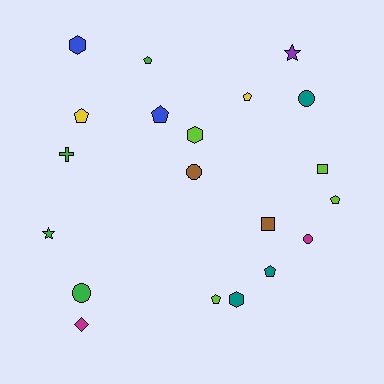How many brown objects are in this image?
There are 2 brown objects.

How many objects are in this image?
There are 20 objects.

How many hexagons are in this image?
There are 3 hexagons.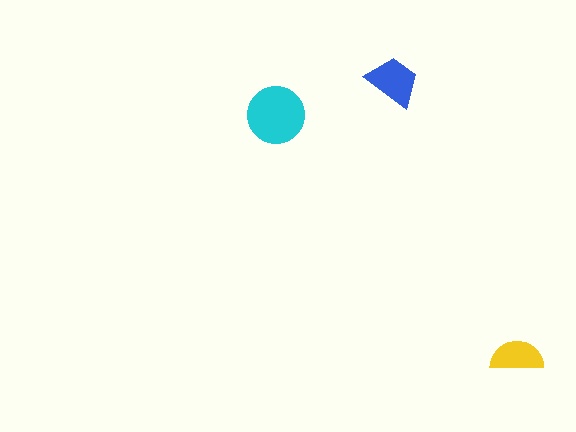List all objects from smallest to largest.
The yellow semicircle, the blue trapezoid, the cyan circle.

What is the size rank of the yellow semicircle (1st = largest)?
3rd.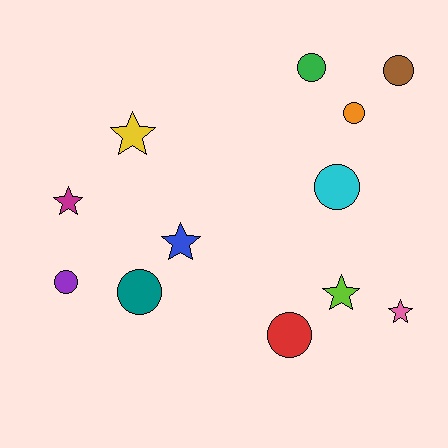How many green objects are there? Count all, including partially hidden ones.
There is 1 green object.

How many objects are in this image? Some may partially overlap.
There are 12 objects.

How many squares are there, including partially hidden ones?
There are no squares.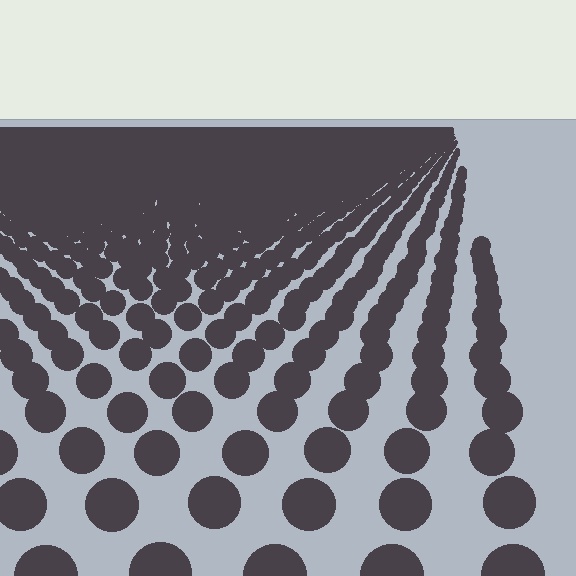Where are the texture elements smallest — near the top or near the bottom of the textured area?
Near the top.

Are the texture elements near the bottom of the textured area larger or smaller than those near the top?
Larger. Near the bottom, elements are closer to the viewer and appear at a bigger on-screen size.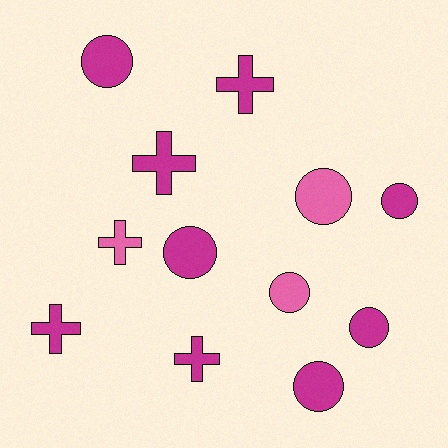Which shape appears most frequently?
Circle, with 7 objects.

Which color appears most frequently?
Magenta, with 9 objects.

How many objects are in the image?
There are 12 objects.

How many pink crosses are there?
There is 1 pink cross.